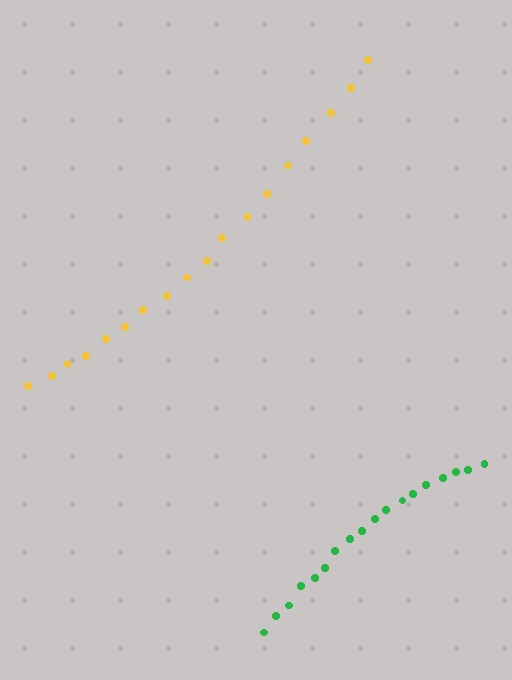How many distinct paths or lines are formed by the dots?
There are 2 distinct paths.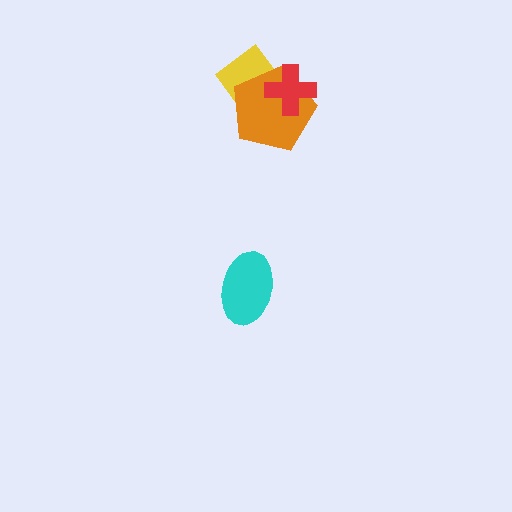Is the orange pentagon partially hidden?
Yes, it is partially covered by another shape.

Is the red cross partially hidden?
No, no other shape covers it.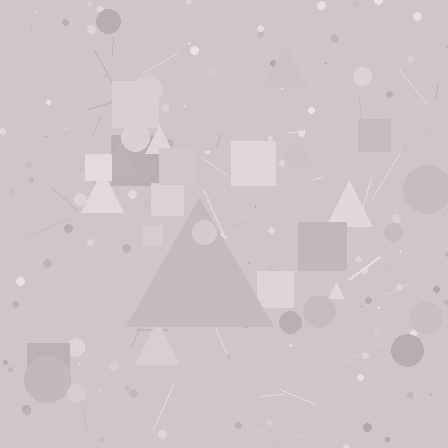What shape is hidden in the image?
A triangle is hidden in the image.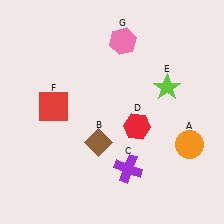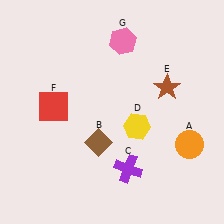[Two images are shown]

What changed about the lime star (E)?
In Image 1, E is lime. In Image 2, it changed to brown.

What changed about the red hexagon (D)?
In Image 1, D is red. In Image 2, it changed to yellow.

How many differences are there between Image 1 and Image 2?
There are 2 differences between the two images.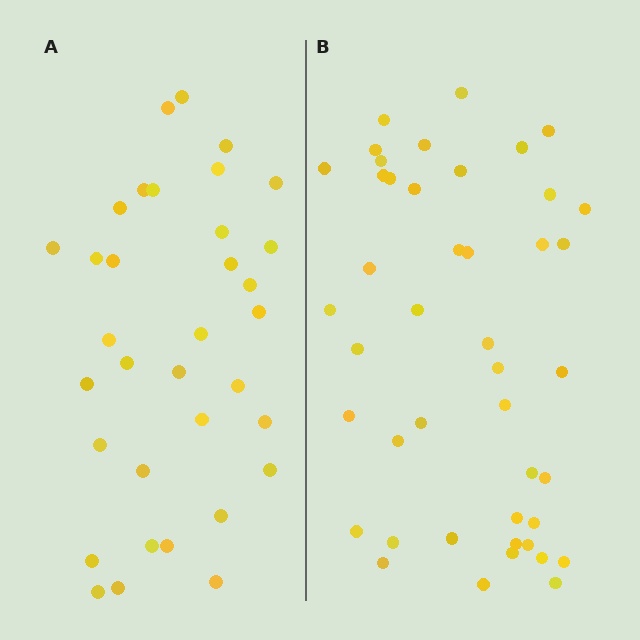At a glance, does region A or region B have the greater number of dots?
Region B (the right region) has more dots.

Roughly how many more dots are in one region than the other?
Region B has roughly 10 or so more dots than region A.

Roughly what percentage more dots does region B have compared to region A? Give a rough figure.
About 30% more.